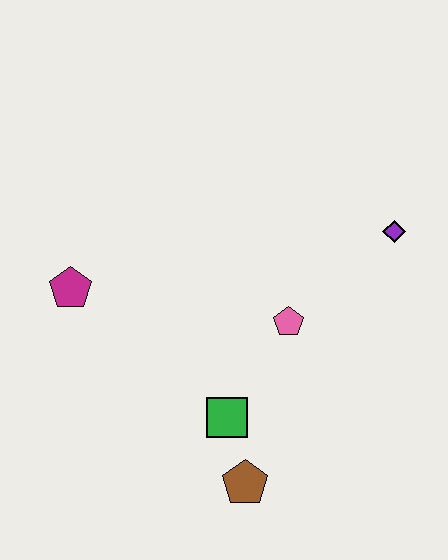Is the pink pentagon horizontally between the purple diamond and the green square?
Yes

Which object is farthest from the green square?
The purple diamond is farthest from the green square.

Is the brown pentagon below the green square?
Yes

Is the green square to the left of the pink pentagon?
Yes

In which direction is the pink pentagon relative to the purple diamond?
The pink pentagon is to the left of the purple diamond.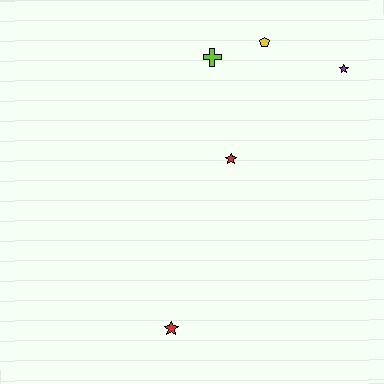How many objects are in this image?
There are 5 objects.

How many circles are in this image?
There are no circles.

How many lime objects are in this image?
There is 1 lime object.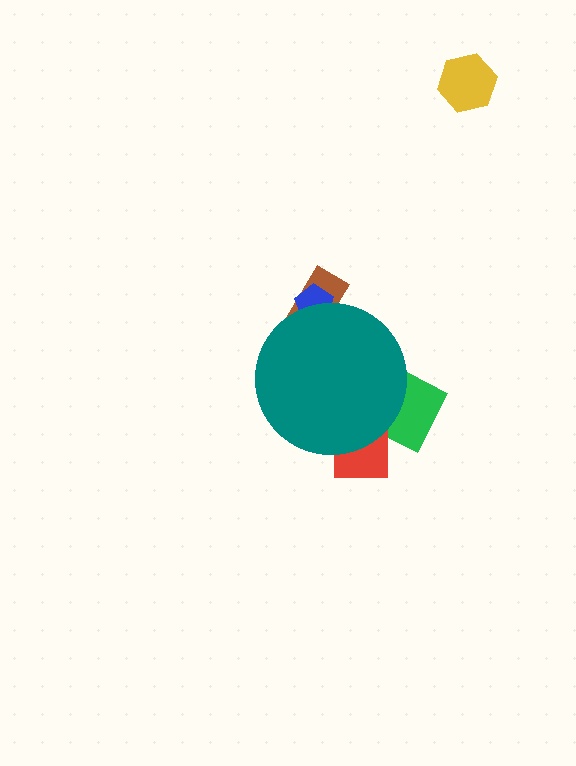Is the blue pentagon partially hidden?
Yes, the blue pentagon is partially hidden behind the teal circle.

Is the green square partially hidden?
Yes, the green square is partially hidden behind the teal circle.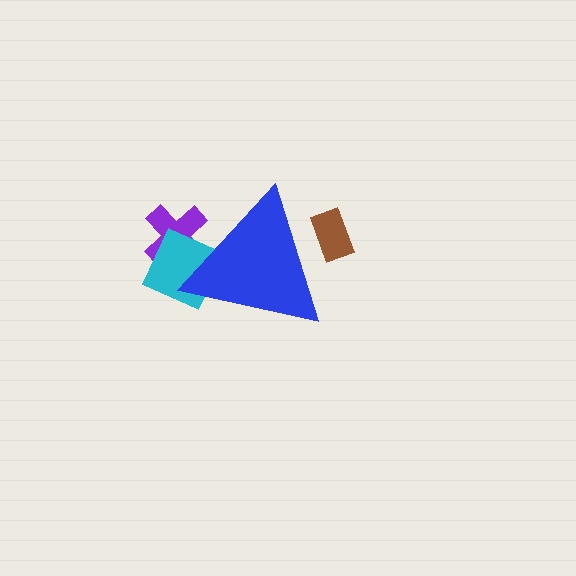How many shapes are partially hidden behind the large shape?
3 shapes are partially hidden.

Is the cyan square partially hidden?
Yes, the cyan square is partially hidden behind the blue triangle.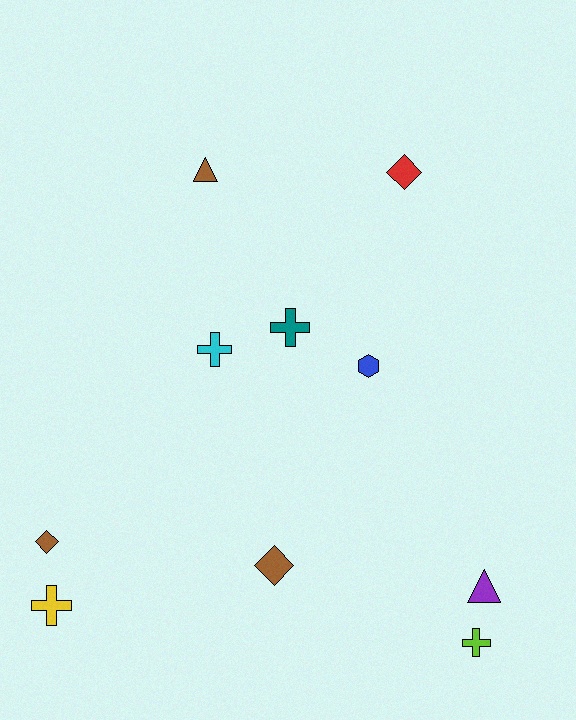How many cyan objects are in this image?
There is 1 cyan object.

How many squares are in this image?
There are no squares.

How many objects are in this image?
There are 10 objects.